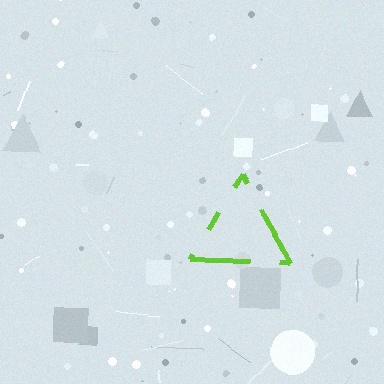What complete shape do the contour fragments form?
The contour fragments form a triangle.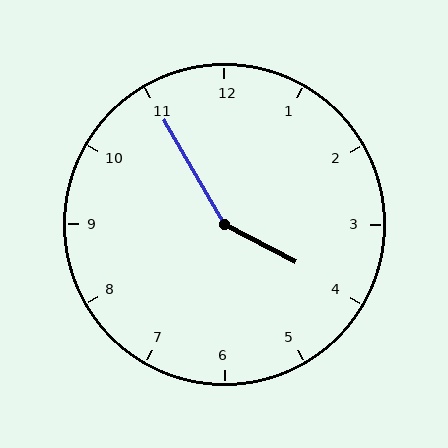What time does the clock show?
3:55.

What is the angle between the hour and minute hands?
Approximately 148 degrees.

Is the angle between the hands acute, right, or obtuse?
It is obtuse.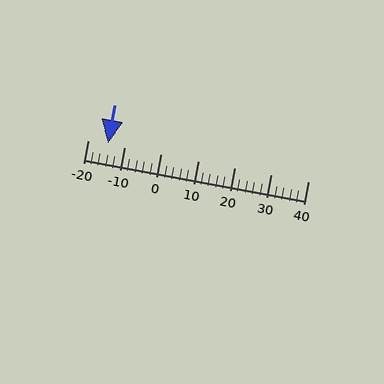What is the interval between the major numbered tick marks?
The major tick marks are spaced 10 units apart.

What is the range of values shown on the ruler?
The ruler shows values from -20 to 40.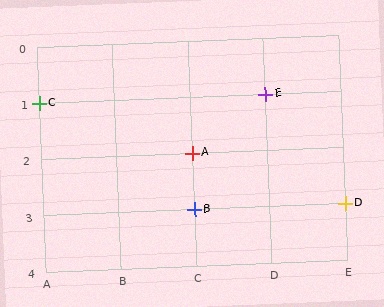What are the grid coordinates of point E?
Point E is at grid coordinates (D, 1).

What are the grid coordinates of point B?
Point B is at grid coordinates (C, 3).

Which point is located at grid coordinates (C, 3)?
Point B is at (C, 3).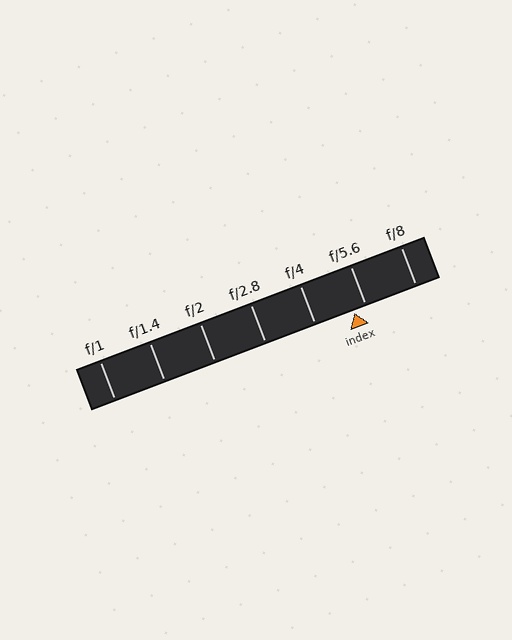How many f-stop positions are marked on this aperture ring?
There are 7 f-stop positions marked.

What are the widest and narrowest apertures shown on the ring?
The widest aperture shown is f/1 and the narrowest is f/8.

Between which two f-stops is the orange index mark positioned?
The index mark is between f/4 and f/5.6.